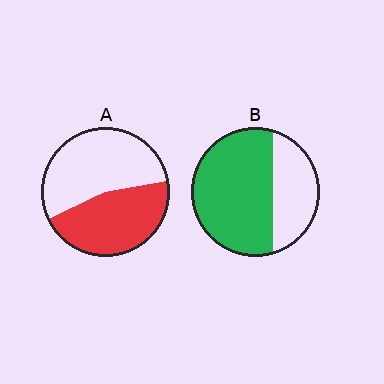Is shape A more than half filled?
No.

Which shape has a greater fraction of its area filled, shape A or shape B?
Shape B.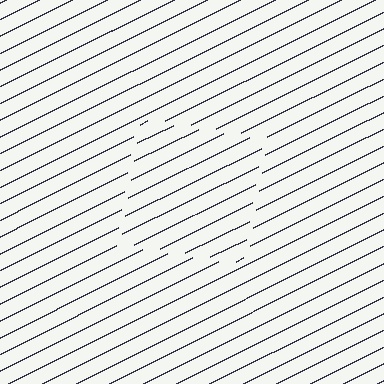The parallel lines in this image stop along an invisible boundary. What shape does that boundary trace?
An illusory square. The interior of the shape contains the same grating, shifted by half a period — the contour is defined by the phase discontinuity where line-ends from the inner and outer gratings abut.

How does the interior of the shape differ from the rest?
The interior of the shape contains the same grating, shifted by half a period — the contour is defined by the phase discontinuity where line-ends from the inner and outer gratings abut.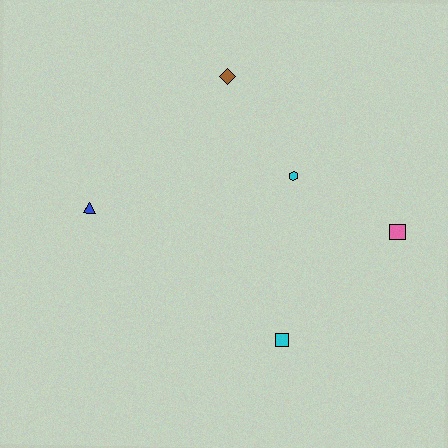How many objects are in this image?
There are 5 objects.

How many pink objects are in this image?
There is 1 pink object.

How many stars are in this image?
There are no stars.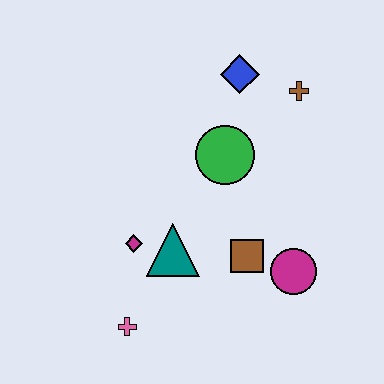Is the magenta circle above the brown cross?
No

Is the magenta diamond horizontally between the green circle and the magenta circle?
No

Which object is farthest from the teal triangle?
The brown cross is farthest from the teal triangle.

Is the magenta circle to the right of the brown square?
Yes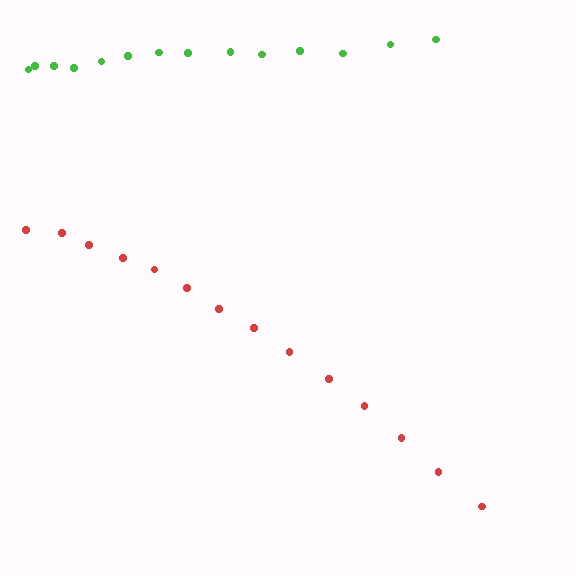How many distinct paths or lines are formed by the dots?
There are 2 distinct paths.